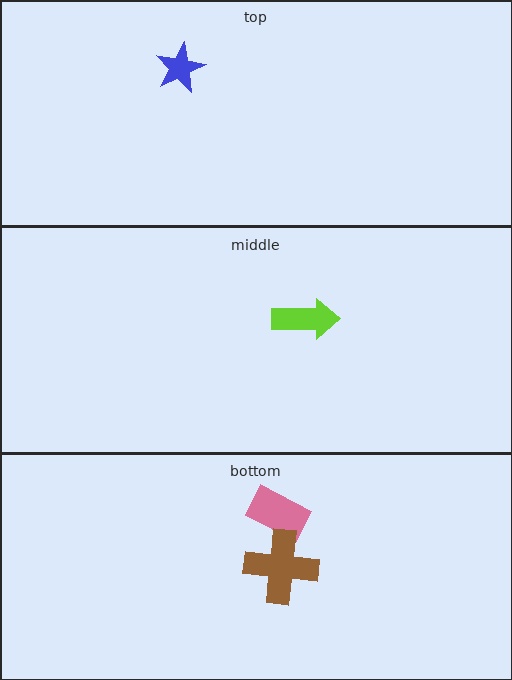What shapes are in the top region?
The blue star.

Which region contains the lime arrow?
The middle region.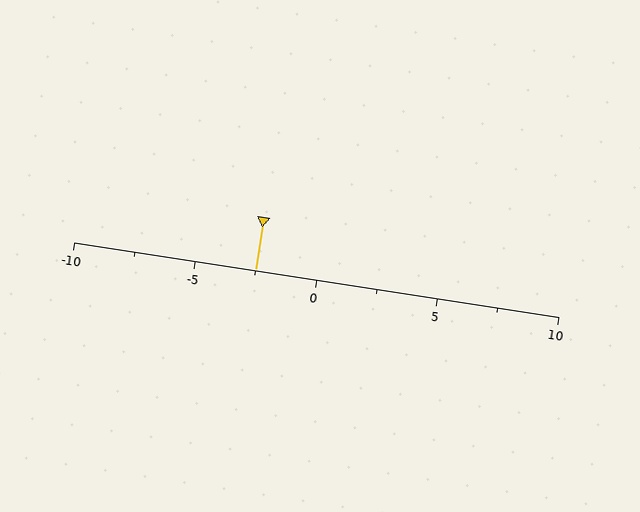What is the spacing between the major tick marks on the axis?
The major ticks are spaced 5 apart.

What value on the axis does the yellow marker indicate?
The marker indicates approximately -2.5.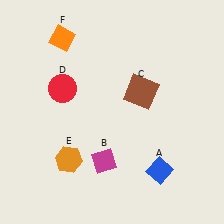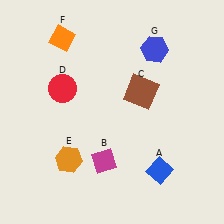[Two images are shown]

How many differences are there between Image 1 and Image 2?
There is 1 difference between the two images.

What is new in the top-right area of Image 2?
A blue hexagon (G) was added in the top-right area of Image 2.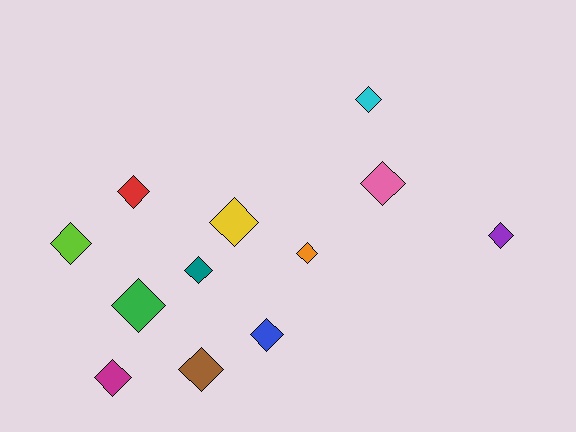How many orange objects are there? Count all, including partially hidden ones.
There is 1 orange object.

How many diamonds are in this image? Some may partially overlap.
There are 12 diamonds.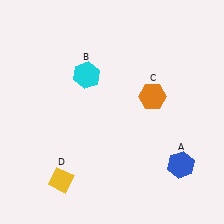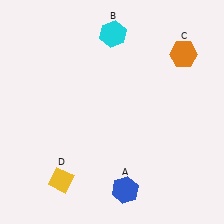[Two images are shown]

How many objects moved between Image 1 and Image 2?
3 objects moved between the two images.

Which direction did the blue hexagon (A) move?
The blue hexagon (A) moved left.